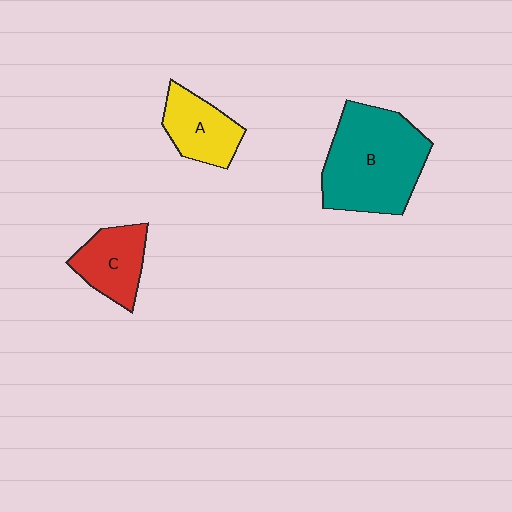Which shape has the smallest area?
Shape A (yellow).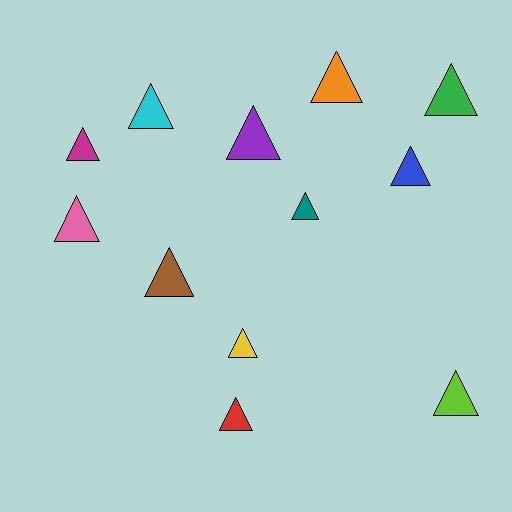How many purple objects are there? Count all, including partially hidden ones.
There is 1 purple object.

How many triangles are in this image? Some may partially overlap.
There are 12 triangles.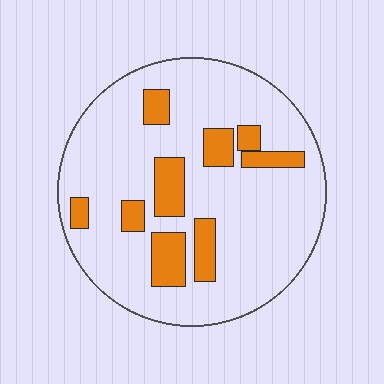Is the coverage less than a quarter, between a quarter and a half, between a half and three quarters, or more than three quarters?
Less than a quarter.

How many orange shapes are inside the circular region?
9.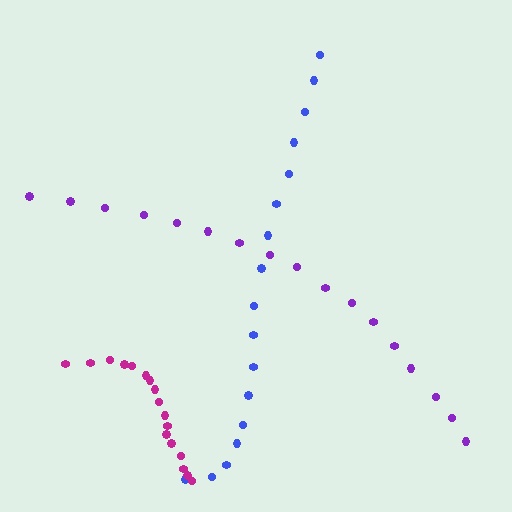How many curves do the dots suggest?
There are 3 distinct paths.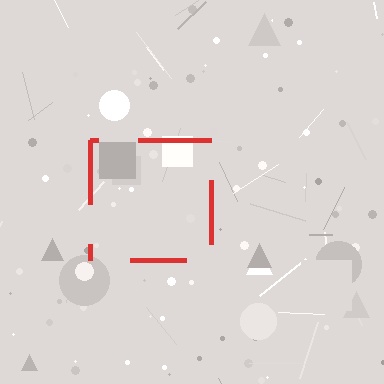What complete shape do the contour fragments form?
The contour fragments form a square.